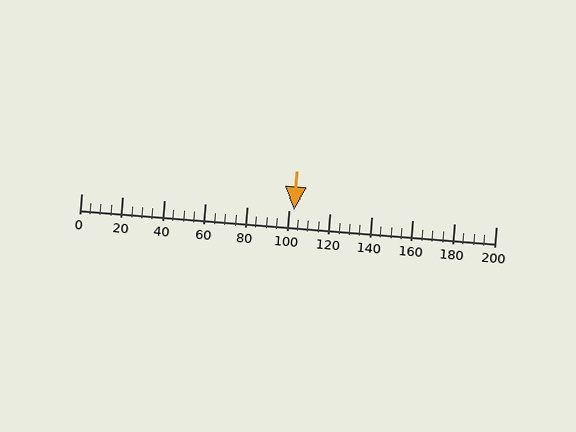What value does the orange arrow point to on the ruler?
The orange arrow points to approximately 103.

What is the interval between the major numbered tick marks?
The major tick marks are spaced 20 units apart.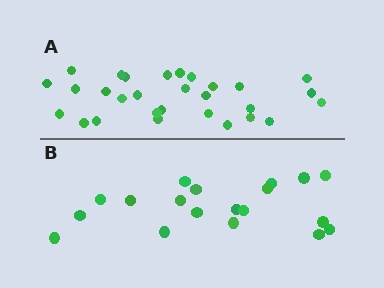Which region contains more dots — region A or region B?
Region A (the top region) has more dots.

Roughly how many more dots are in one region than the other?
Region A has roughly 10 or so more dots than region B.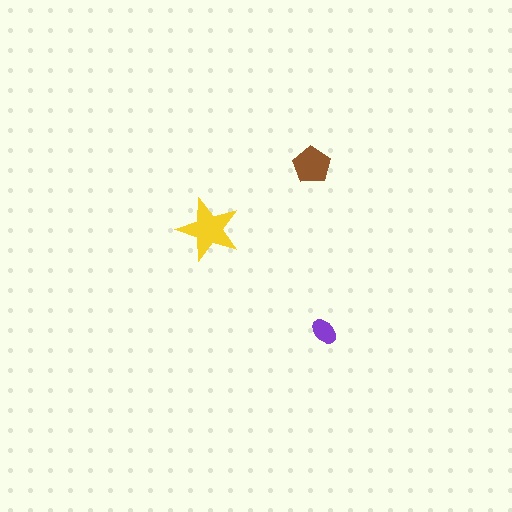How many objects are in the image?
There are 3 objects in the image.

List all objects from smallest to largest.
The purple ellipse, the brown pentagon, the yellow star.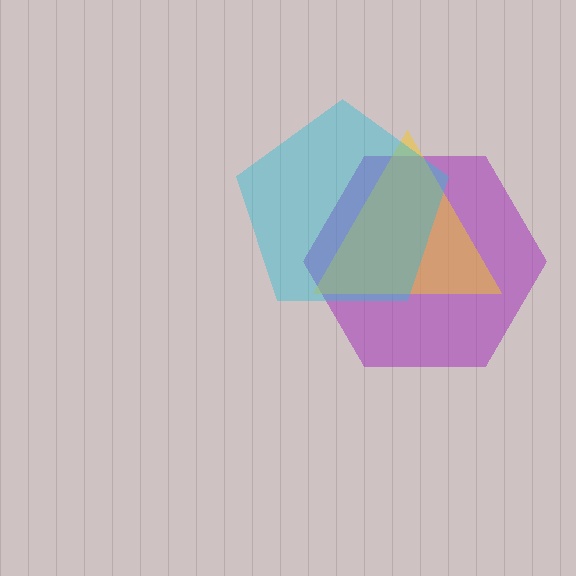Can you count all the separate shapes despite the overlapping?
Yes, there are 3 separate shapes.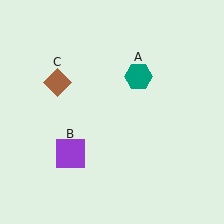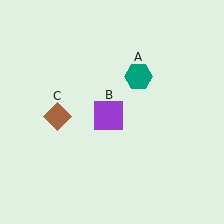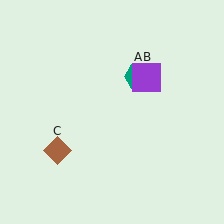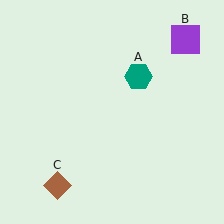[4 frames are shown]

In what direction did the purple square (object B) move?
The purple square (object B) moved up and to the right.